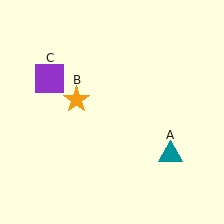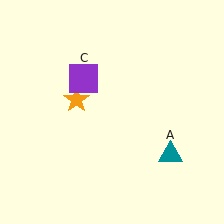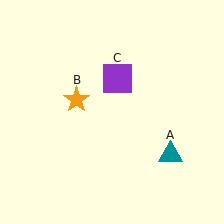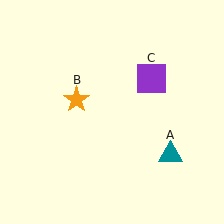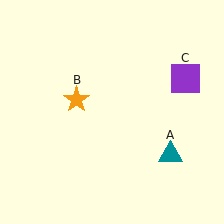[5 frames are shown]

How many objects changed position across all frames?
1 object changed position: purple square (object C).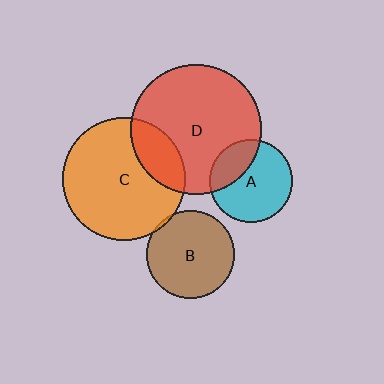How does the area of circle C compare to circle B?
Approximately 1.9 times.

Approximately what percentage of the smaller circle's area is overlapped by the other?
Approximately 5%.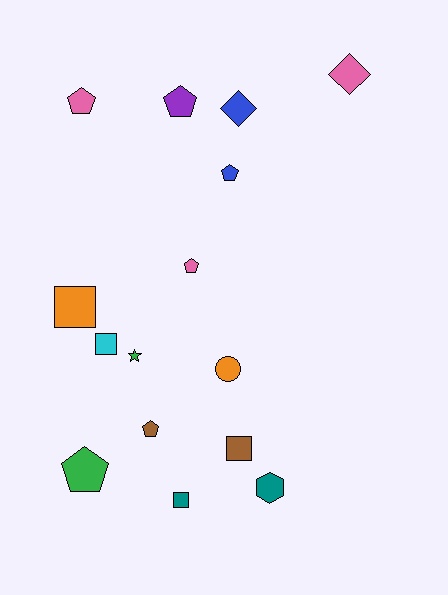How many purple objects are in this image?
There is 1 purple object.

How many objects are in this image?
There are 15 objects.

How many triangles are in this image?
There are no triangles.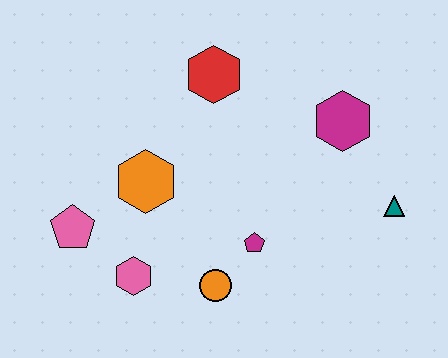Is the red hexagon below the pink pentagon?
No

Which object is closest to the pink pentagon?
The pink hexagon is closest to the pink pentagon.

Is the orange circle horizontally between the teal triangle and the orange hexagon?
Yes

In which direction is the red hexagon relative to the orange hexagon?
The red hexagon is above the orange hexagon.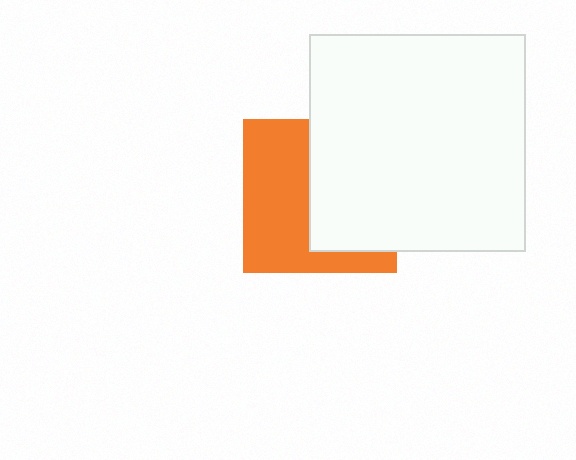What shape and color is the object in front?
The object in front is a white square.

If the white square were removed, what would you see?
You would see the complete orange square.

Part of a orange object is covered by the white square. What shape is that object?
It is a square.